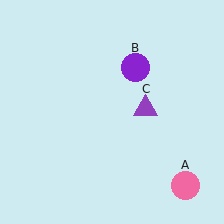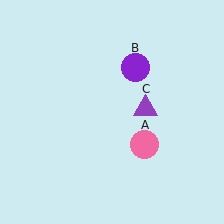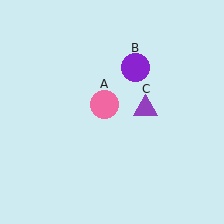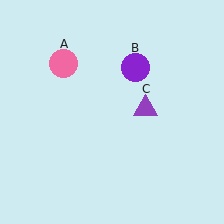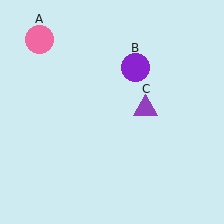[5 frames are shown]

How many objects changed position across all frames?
1 object changed position: pink circle (object A).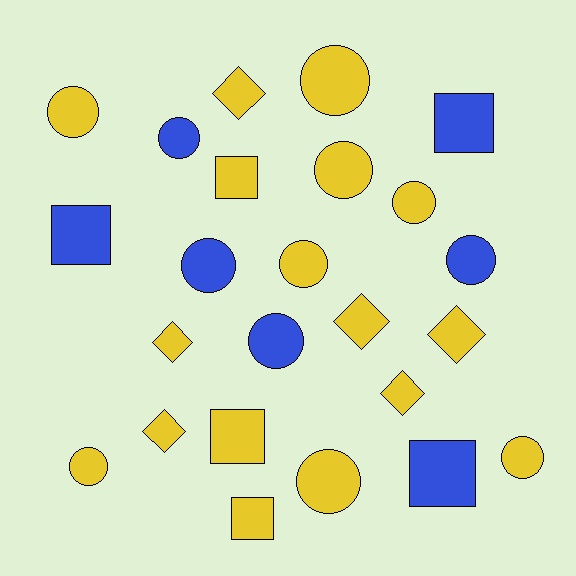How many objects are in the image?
There are 24 objects.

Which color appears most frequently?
Yellow, with 17 objects.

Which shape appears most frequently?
Circle, with 12 objects.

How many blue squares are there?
There are 3 blue squares.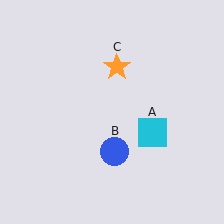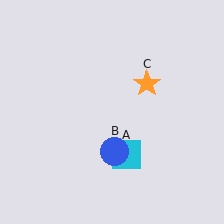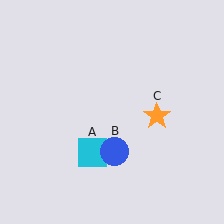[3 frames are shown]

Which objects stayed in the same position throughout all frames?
Blue circle (object B) remained stationary.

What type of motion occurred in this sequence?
The cyan square (object A), orange star (object C) rotated clockwise around the center of the scene.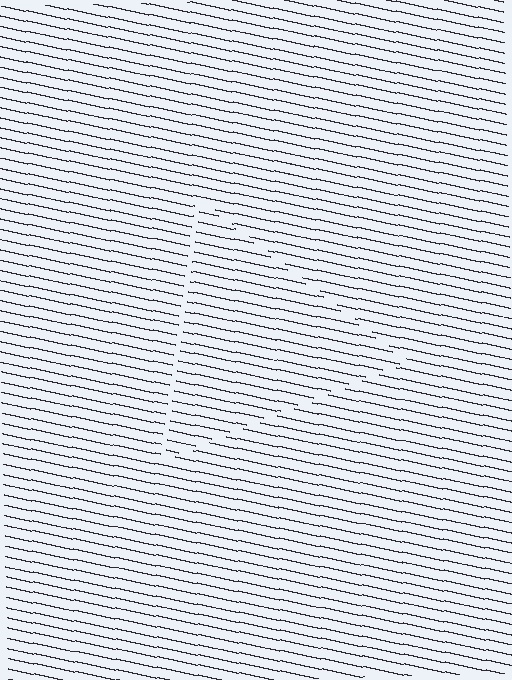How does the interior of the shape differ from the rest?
The interior of the shape contains the same grating, shifted by half a period — the contour is defined by the phase discontinuity where line-ends from the inner and outer gratings abut.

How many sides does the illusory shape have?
3 sides — the line-ends trace a triangle.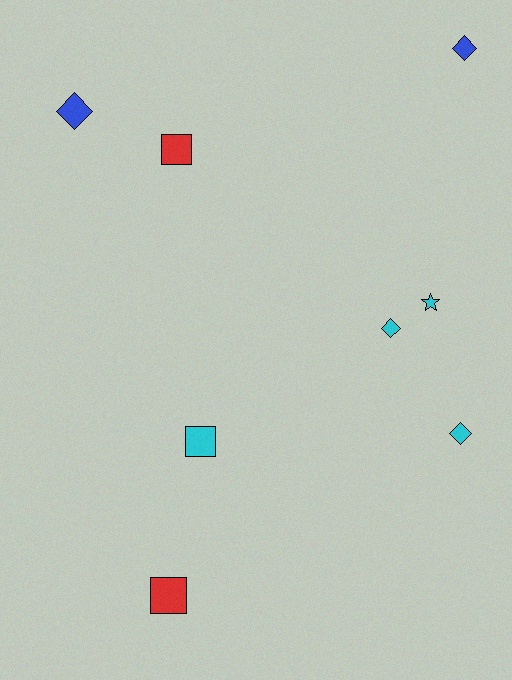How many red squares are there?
There are 2 red squares.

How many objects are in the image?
There are 8 objects.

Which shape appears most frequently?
Diamond, with 4 objects.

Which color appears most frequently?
Cyan, with 4 objects.